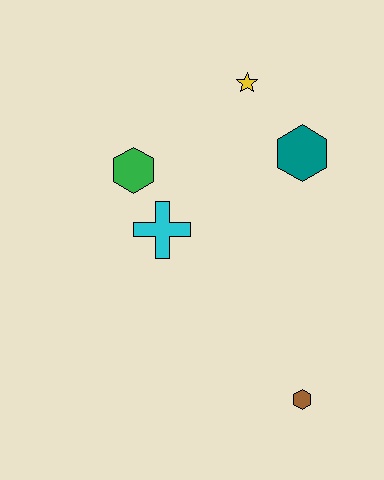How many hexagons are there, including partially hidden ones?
There are 3 hexagons.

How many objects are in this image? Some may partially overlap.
There are 5 objects.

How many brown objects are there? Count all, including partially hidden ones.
There is 1 brown object.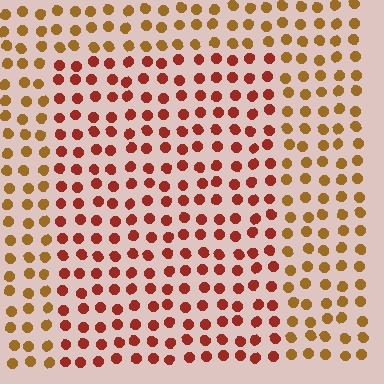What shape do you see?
I see a rectangle.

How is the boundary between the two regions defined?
The boundary is defined purely by a slight shift in hue (about 34 degrees). Spacing, size, and orientation are identical on both sides.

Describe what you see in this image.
The image is filled with small brown elements in a uniform arrangement. A rectangle-shaped region is visible where the elements are tinted to a slightly different hue, forming a subtle color boundary.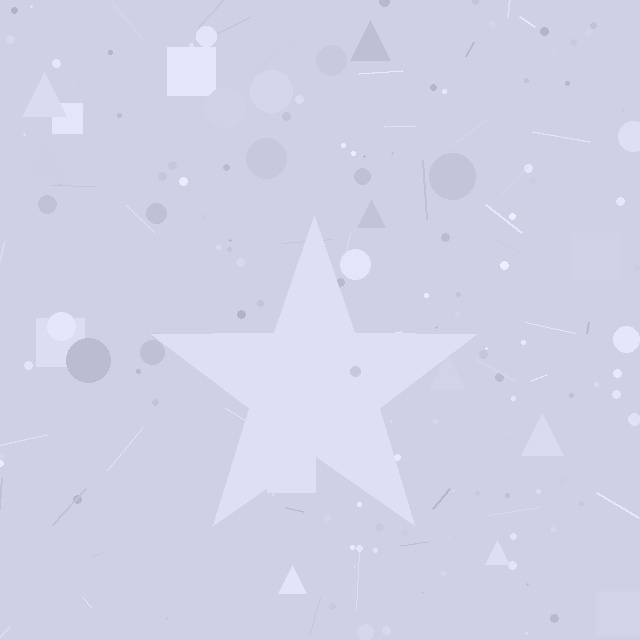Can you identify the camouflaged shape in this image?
The camouflaged shape is a star.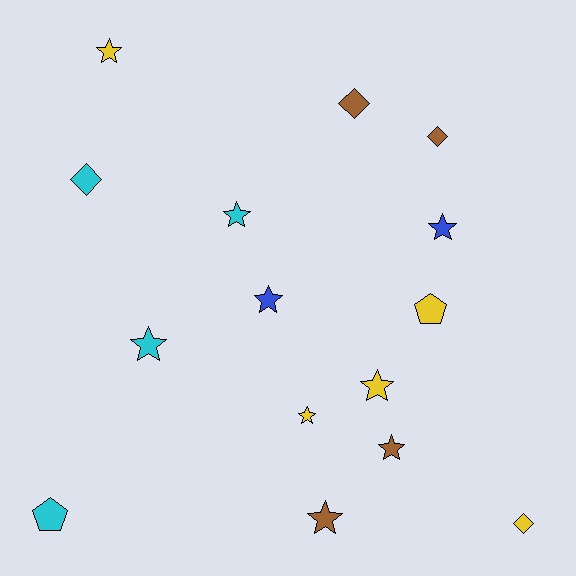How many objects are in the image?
There are 15 objects.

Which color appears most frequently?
Yellow, with 5 objects.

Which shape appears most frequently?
Star, with 9 objects.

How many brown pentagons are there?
There are no brown pentagons.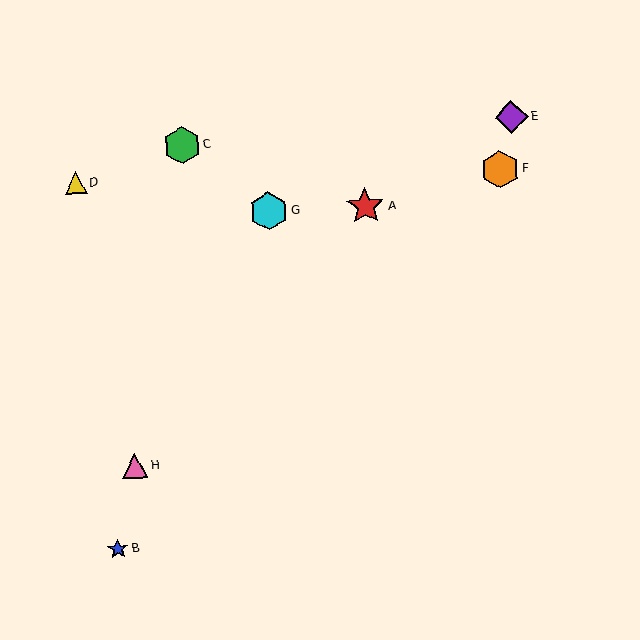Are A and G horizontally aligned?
Yes, both are at y≈206.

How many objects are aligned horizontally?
2 objects (A, G) are aligned horizontally.